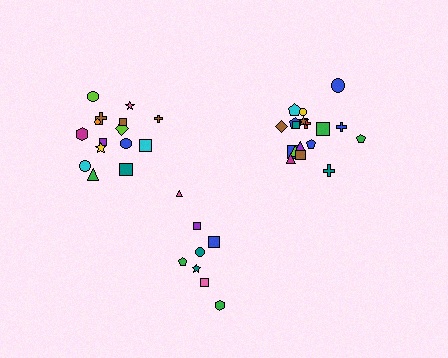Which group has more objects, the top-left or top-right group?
The top-right group.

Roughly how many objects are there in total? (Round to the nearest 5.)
Roughly 40 objects in total.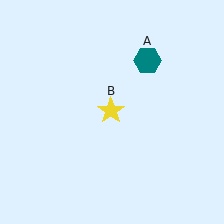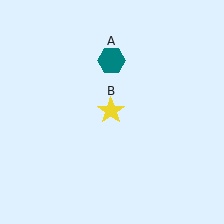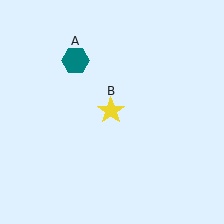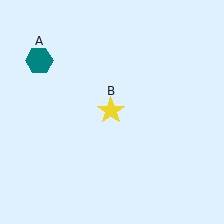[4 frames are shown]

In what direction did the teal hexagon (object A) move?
The teal hexagon (object A) moved left.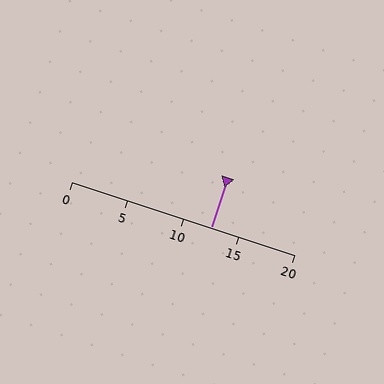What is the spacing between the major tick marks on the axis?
The major ticks are spaced 5 apart.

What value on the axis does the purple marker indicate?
The marker indicates approximately 12.5.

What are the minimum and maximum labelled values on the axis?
The axis runs from 0 to 20.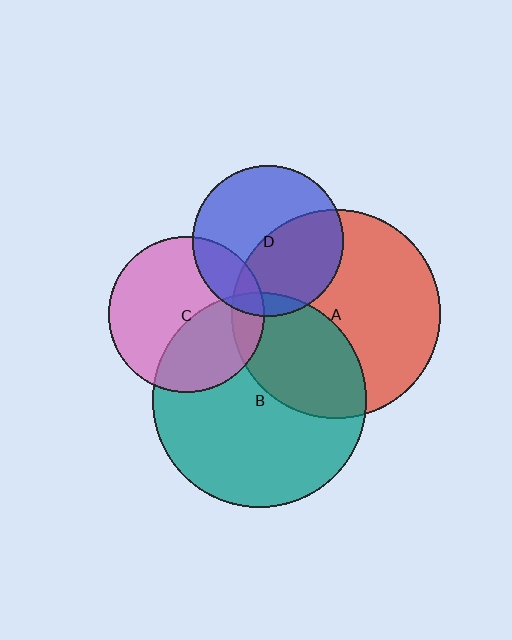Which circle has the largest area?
Circle B (teal).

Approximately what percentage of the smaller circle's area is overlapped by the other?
Approximately 10%.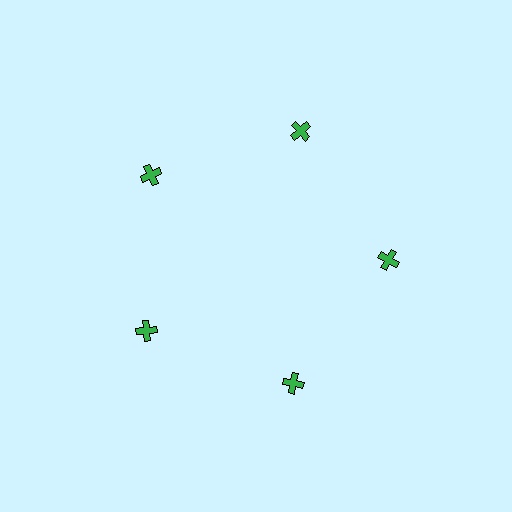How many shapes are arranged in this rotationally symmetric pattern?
There are 5 shapes, arranged in 5 groups of 1.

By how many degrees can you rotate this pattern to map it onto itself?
The pattern maps onto itself every 72 degrees of rotation.